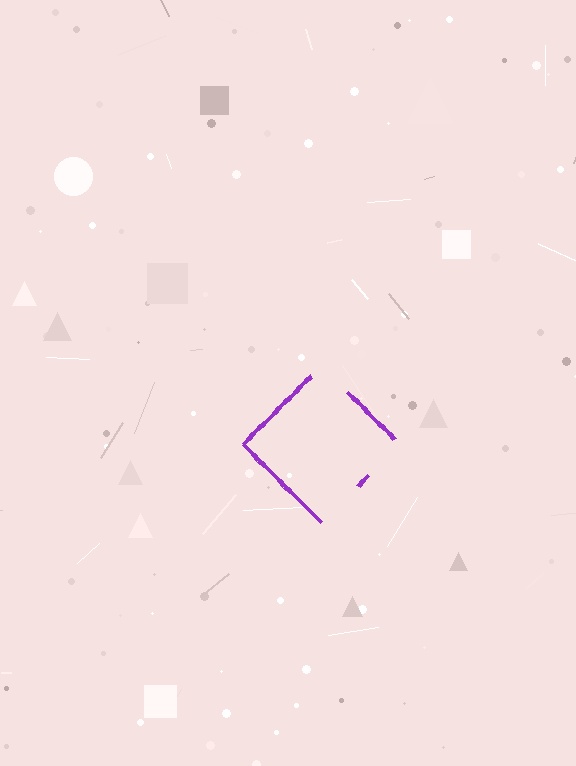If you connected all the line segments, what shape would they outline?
They would outline a diamond.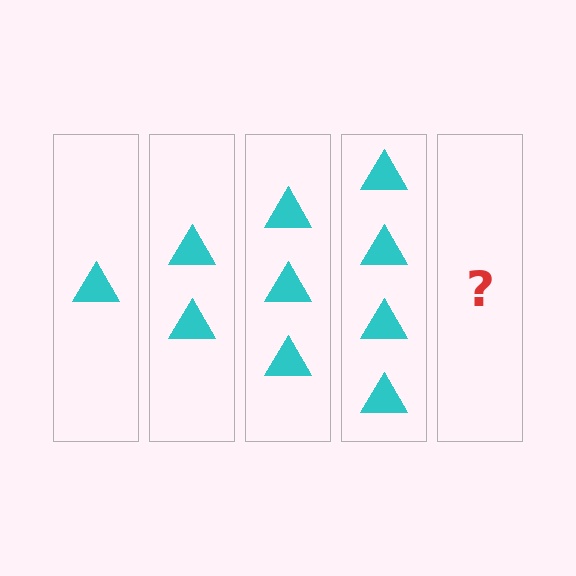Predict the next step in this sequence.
The next step is 5 triangles.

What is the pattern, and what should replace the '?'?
The pattern is that each step adds one more triangle. The '?' should be 5 triangles.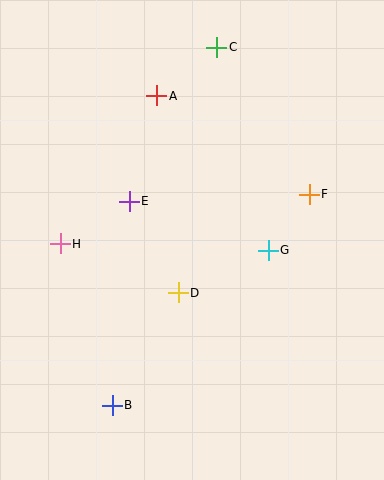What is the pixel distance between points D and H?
The distance between D and H is 128 pixels.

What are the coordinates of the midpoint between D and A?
The midpoint between D and A is at (167, 194).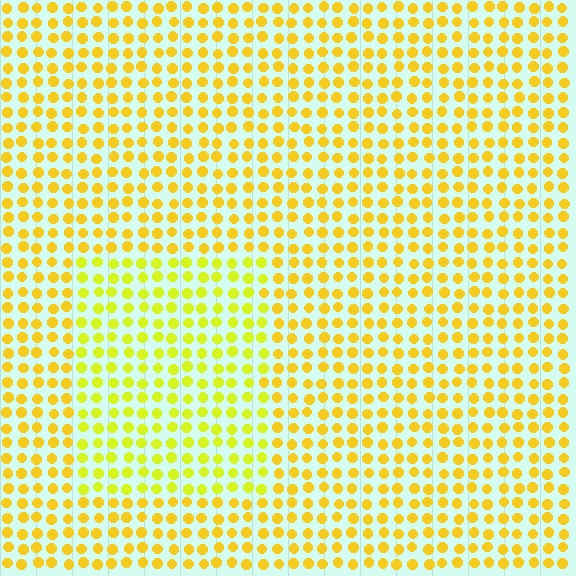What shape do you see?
I see a rectangle.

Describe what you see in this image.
The image is filled with small yellow elements in a uniform arrangement. A rectangle-shaped region is visible where the elements are tinted to a slightly different hue, forming a subtle color boundary.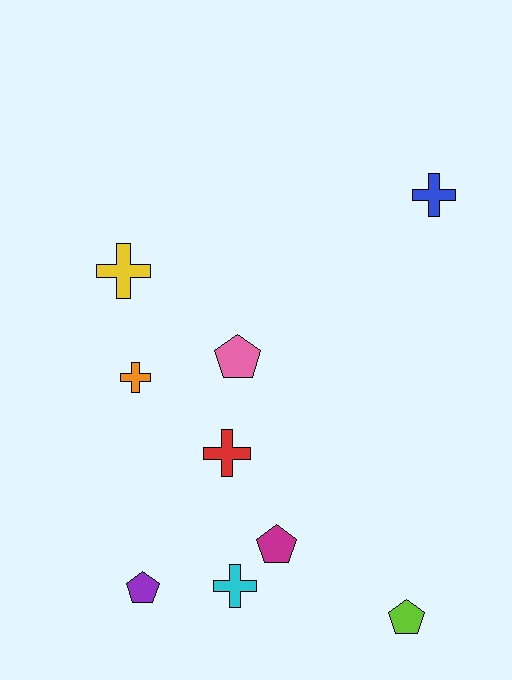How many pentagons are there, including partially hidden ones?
There are 4 pentagons.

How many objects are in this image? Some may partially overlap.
There are 9 objects.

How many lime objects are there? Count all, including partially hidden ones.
There is 1 lime object.